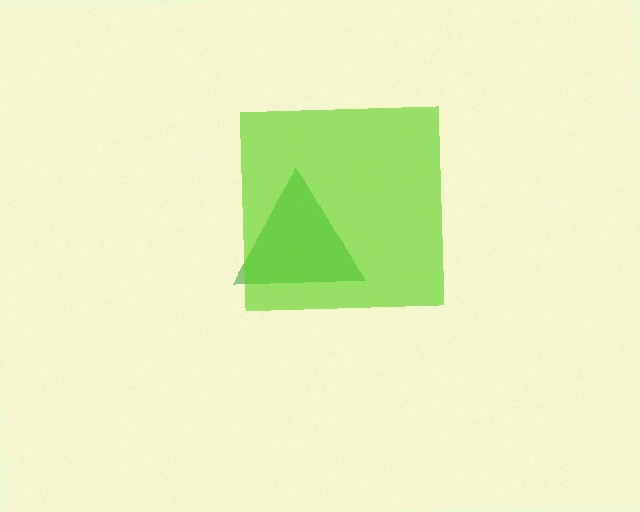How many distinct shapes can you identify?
There are 2 distinct shapes: a green triangle, a lime square.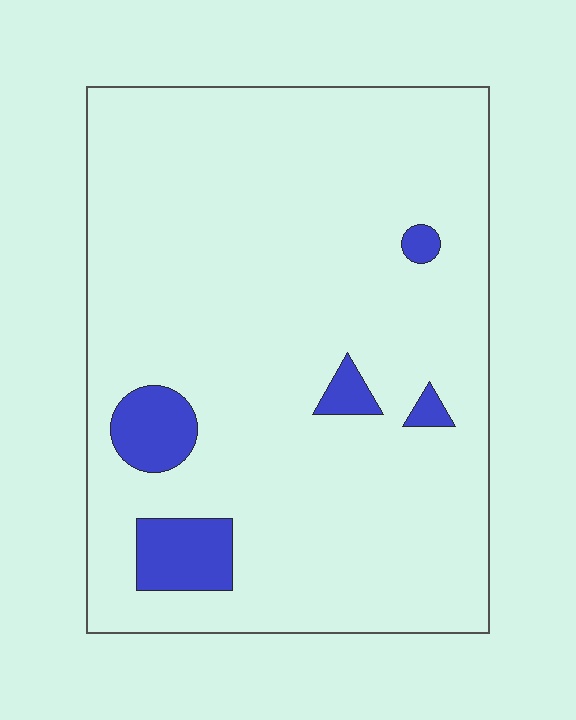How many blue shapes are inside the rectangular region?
5.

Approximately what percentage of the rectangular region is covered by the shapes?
Approximately 10%.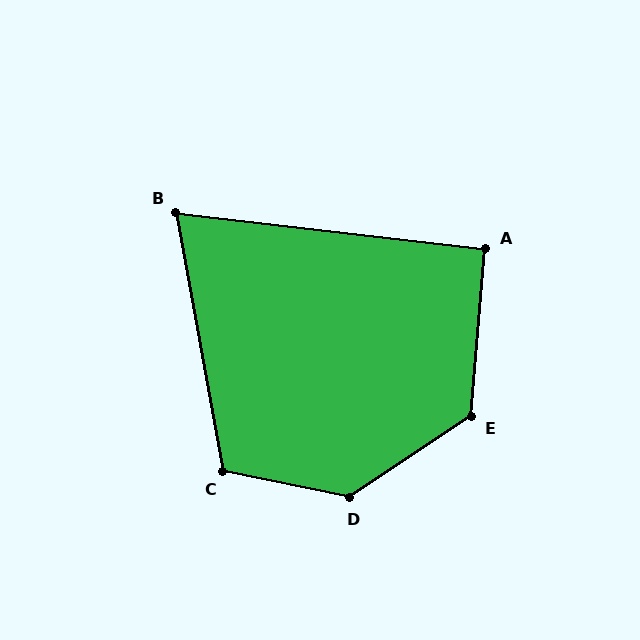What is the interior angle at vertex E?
Approximately 128 degrees (obtuse).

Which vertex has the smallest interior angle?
B, at approximately 73 degrees.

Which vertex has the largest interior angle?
D, at approximately 135 degrees.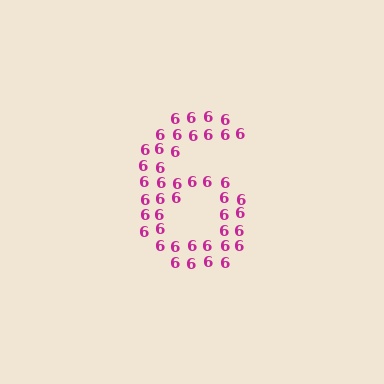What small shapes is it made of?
It is made of small digit 6's.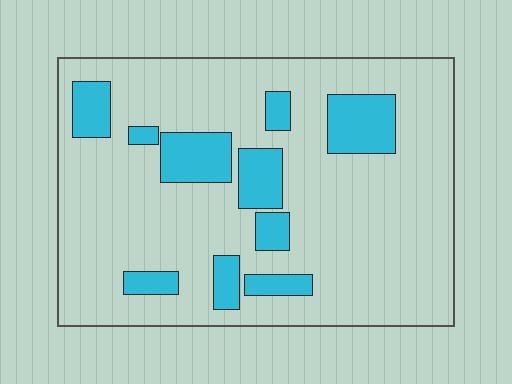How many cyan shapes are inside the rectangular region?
10.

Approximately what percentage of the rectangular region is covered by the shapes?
Approximately 20%.